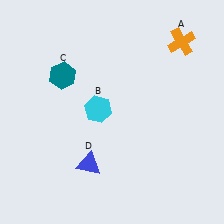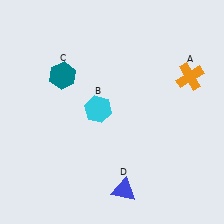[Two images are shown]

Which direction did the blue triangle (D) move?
The blue triangle (D) moved right.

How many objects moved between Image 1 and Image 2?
2 objects moved between the two images.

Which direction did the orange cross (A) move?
The orange cross (A) moved down.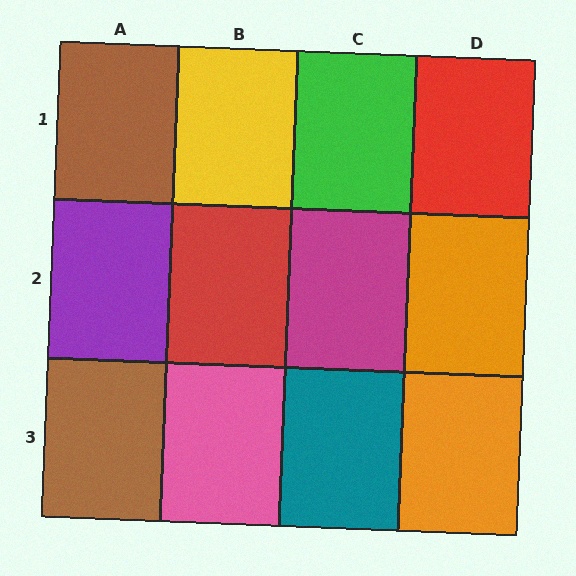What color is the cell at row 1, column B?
Yellow.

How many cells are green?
1 cell is green.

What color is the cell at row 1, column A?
Brown.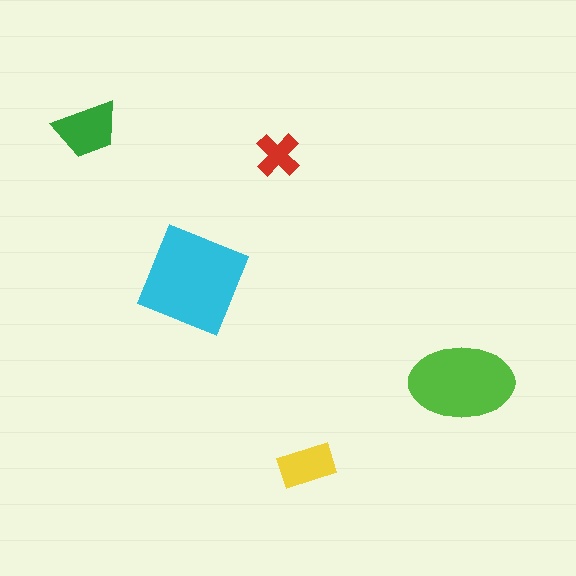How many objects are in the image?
There are 5 objects in the image.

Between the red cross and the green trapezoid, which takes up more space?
The green trapezoid.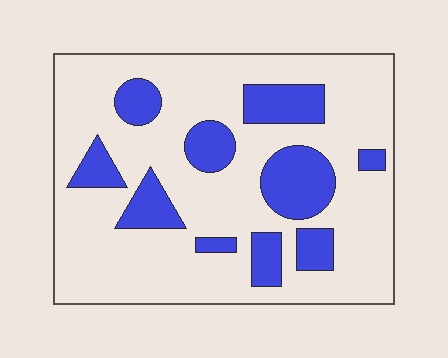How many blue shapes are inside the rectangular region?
10.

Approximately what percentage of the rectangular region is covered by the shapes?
Approximately 25%.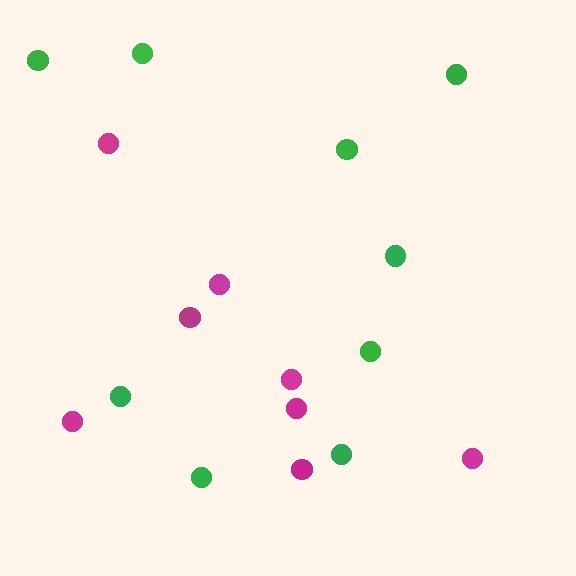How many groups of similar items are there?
There are 2 groups: one group of magenta circles (8) and one group of green circles (9).